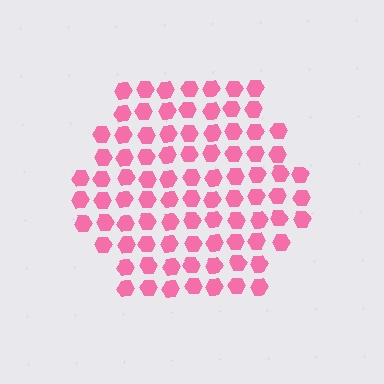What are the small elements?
The small elements are hexagons.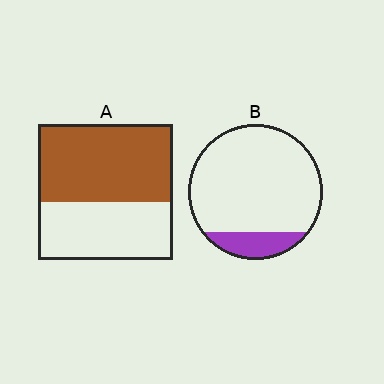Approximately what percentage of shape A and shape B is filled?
A is approximately 55% and B is approximately 15%.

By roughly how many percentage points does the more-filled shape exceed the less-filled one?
By roughly 45 percentage points (A over B).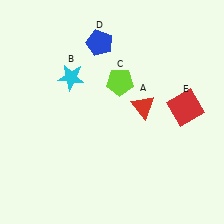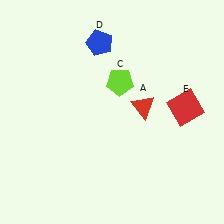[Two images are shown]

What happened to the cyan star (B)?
The cyan star (B) was removed in Image 2. It was in the top-left area of Image 1.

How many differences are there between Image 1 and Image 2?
There is 1 difference between the two images.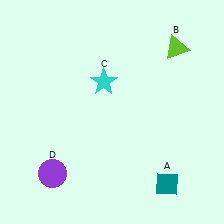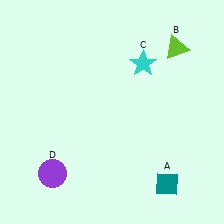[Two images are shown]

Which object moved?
The cyan star (C) moved right.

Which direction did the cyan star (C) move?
The cyan star (C) moved right.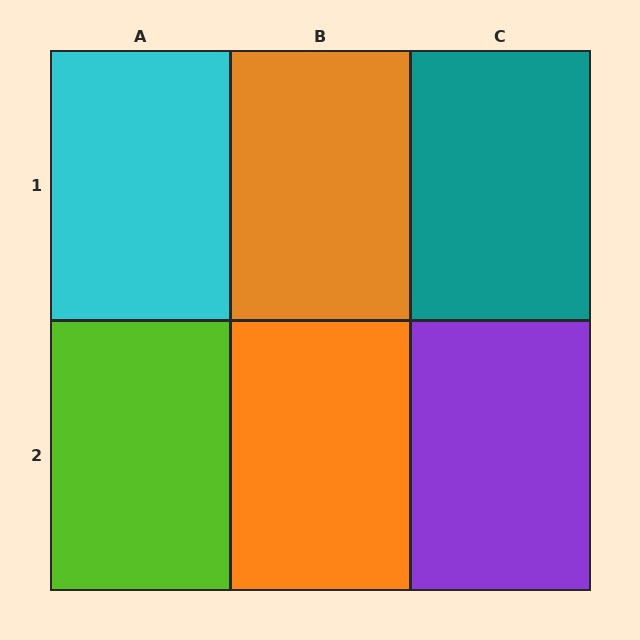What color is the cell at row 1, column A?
Cyan.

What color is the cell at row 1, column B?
Orange.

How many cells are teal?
1 cell is teal.